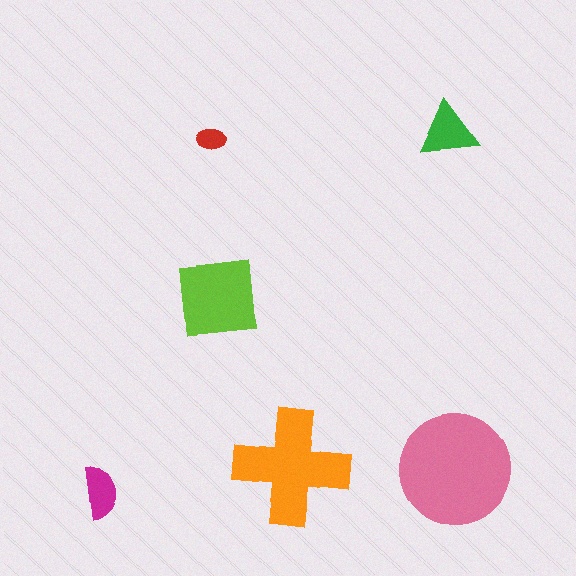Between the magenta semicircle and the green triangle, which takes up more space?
The green triangle.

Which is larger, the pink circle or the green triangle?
The pink circle.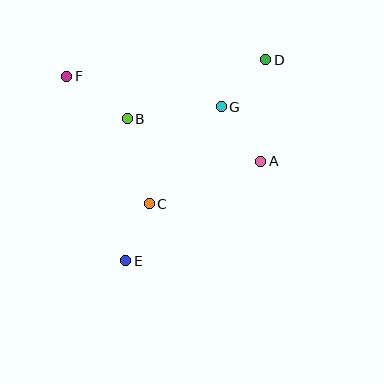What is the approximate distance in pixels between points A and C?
The distance between A and C is approximately 120 pixels.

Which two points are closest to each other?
Points C and E are closest to each other.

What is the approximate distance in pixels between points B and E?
The distance between B and E is approximately 142 pixels.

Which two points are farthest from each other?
Points D and E are farthest from each other.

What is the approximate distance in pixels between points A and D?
The distance between A and D is approximately 101 pixels.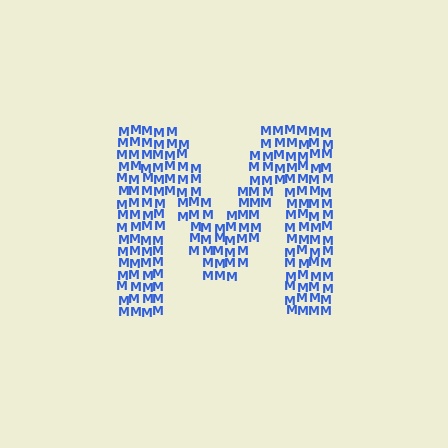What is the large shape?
The large shape is the letter M.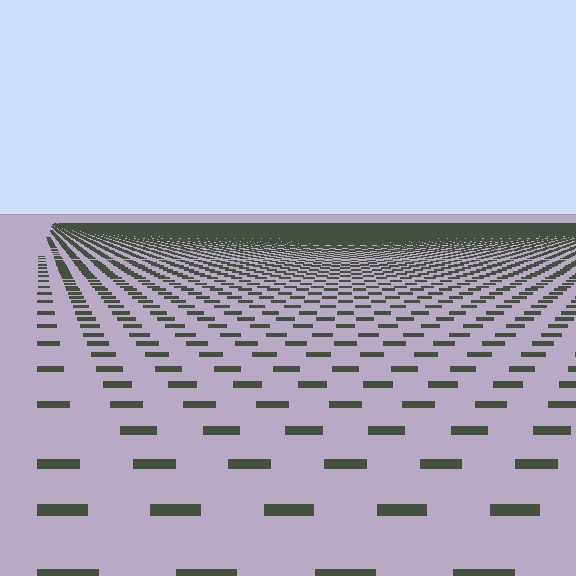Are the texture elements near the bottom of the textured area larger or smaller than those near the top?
Larger. Near the bottom, elements are closer to the viewer and appear at a bigger on-screen size.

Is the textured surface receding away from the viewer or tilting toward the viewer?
The surface is receding away from the viewer. Texture elements get smaller and denser toward the top.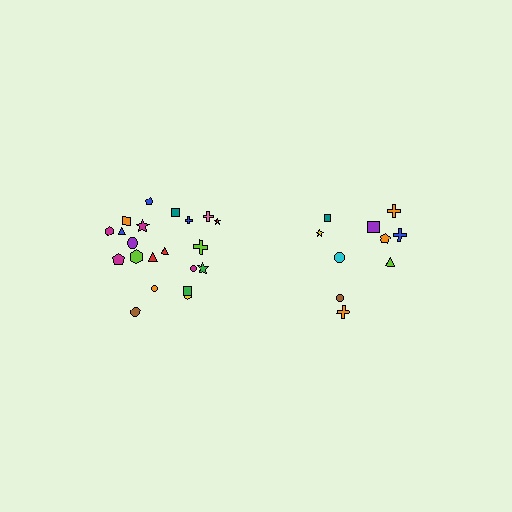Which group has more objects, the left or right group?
The left group.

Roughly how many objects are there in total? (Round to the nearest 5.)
Roughly 30 objects in total.